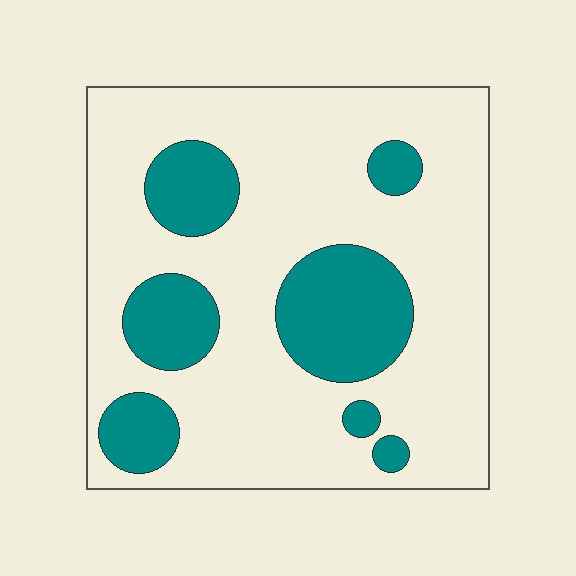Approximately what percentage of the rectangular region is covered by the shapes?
Approximately 25%.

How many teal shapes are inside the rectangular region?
7.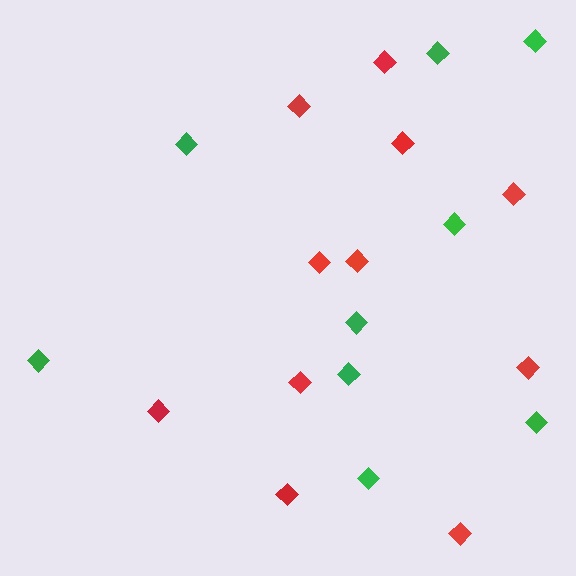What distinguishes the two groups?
There are 2 groups: one group of green diamonds (9) and one group of red diamonds (11).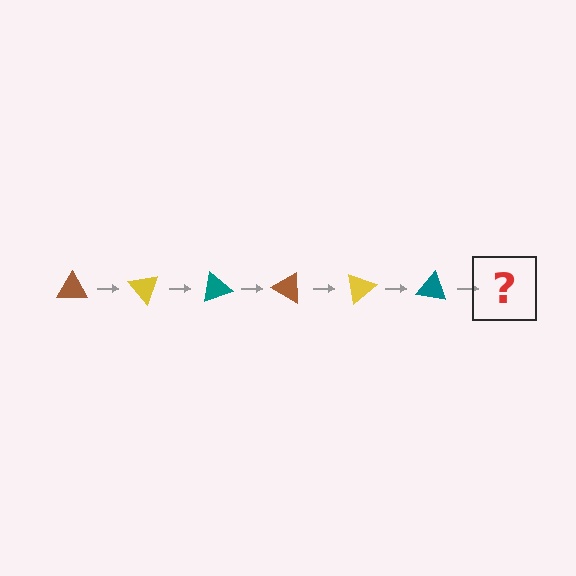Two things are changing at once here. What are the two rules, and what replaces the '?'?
The two rules are that it rotates 50 degrees each step and the color cycles through brown, yellow, and teal. The '?' should be a brown triangle, rotated 300 degrees from the start.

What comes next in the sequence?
The next element should be a brown triangle, rotated 300 degrees from the start.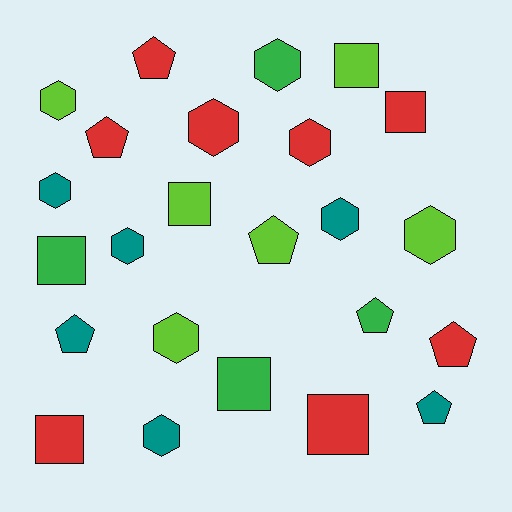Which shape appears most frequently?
Hexagon, with 10 objects.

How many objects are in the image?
There are 24 objects.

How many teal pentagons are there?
There are 2 teal pentagons.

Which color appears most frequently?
Red, with 8 objects.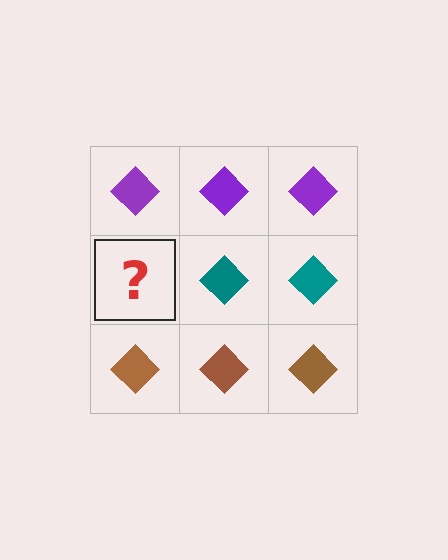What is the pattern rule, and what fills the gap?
The rule is that each row has a consistent color. The gap should be filled with a teal diamond.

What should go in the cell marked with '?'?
The missing cell should contain a teal diamond.